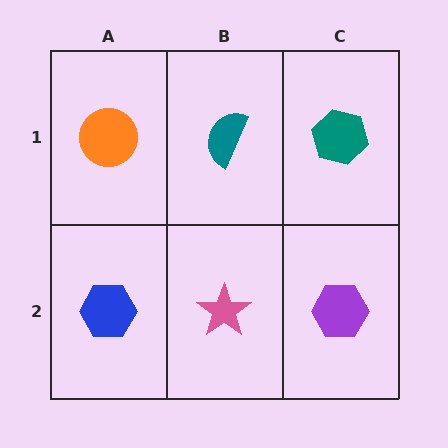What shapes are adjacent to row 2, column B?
A teal semicircle (row 1, column B), a blue hexagon (row 2, column A), a purple hexagon (row 2, column C).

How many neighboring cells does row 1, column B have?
3.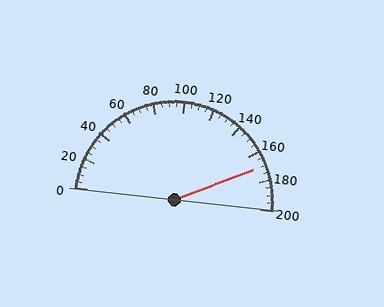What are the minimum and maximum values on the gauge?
The gauge ranges from 0 to 200.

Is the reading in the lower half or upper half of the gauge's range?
The reading is in the upper half of the range (0 to 200).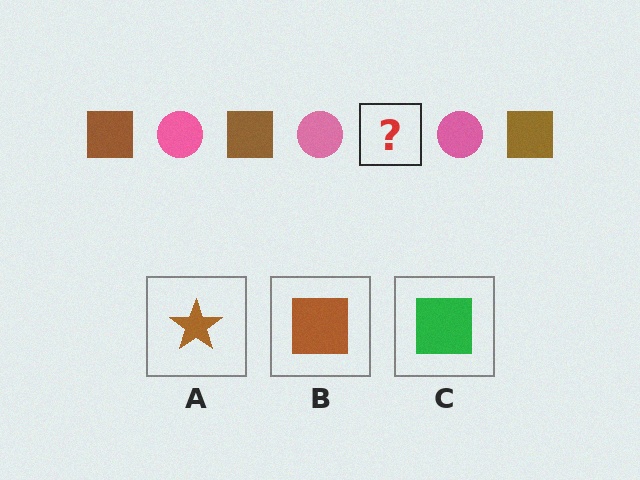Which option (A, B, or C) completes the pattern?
B.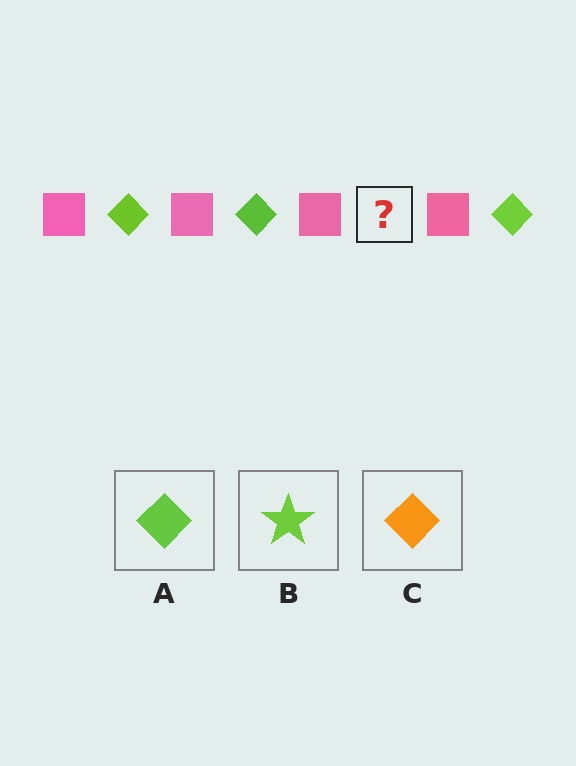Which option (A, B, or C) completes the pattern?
A.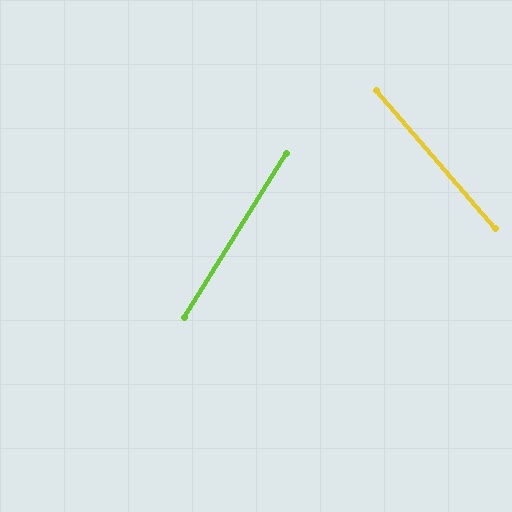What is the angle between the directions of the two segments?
Approximately 73 degrees.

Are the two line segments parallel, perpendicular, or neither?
Neither parallel nor perpendicular — they differ by about 73°.